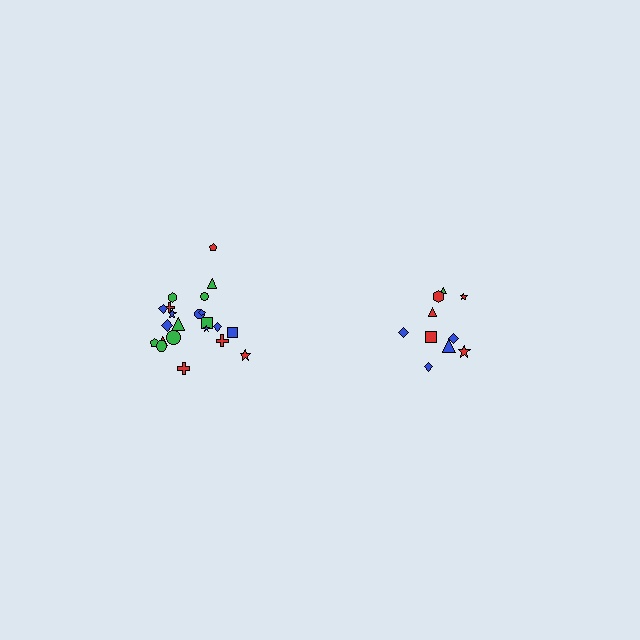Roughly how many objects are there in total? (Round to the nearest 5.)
Roughly 30 objects in total.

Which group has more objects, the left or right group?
The left group.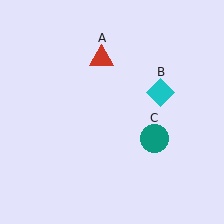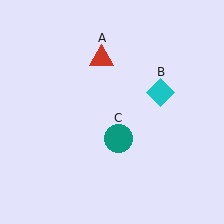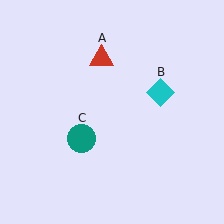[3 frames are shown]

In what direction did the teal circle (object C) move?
The teal circle (object C) moved left.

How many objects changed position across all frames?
1 object changed position: teal circle (object C).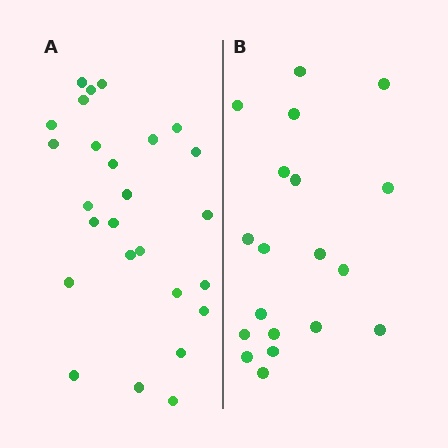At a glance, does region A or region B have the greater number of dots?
Region A (the left region) has more dots.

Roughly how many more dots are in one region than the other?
Region A has roughly 8 or so more dots than region B.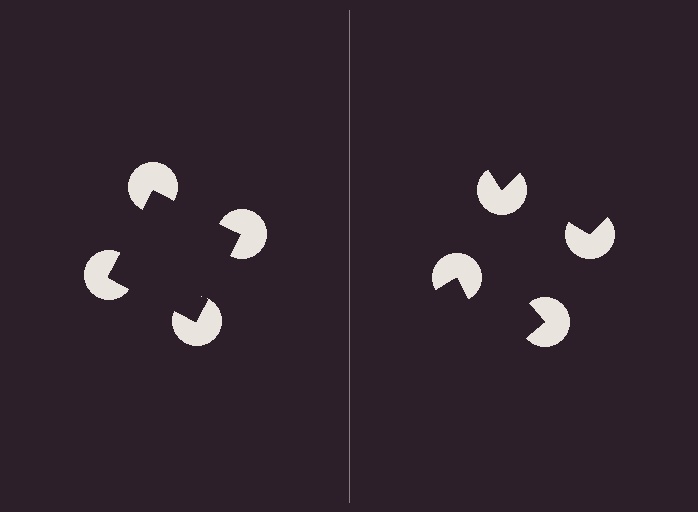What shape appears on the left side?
An illusory square.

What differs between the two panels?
The pac-man discs are positioned identically on both sides; only the wedge orientations differ. On the left they align to a square; on the right they are misaligned.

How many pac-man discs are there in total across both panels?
8 — 4 on each side.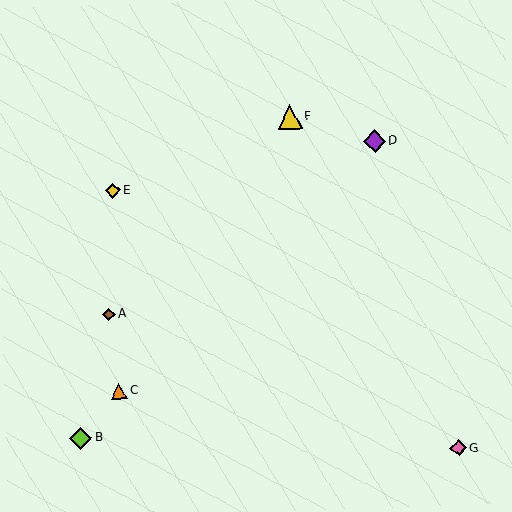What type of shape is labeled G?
Shape G is a pink diamond.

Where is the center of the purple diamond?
The center of the purple diamond is at (375, 141).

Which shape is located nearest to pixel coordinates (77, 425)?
The lime diamond (labeled B) at (80, 438) is nearest to that location.